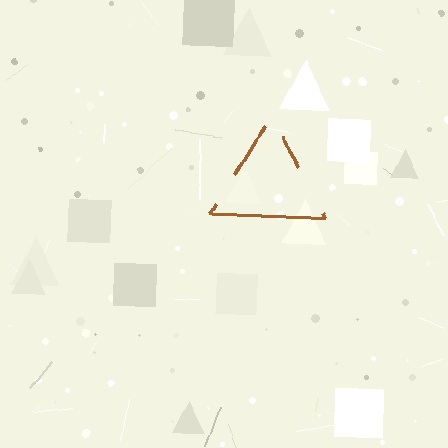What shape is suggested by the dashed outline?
The dashed outline suggests a triangle.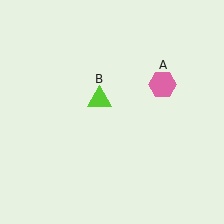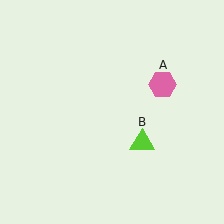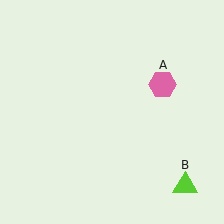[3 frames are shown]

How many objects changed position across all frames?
1 object changed position: lime triangle (object B).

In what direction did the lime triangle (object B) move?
The lime triangle (object B) moved down and to the right.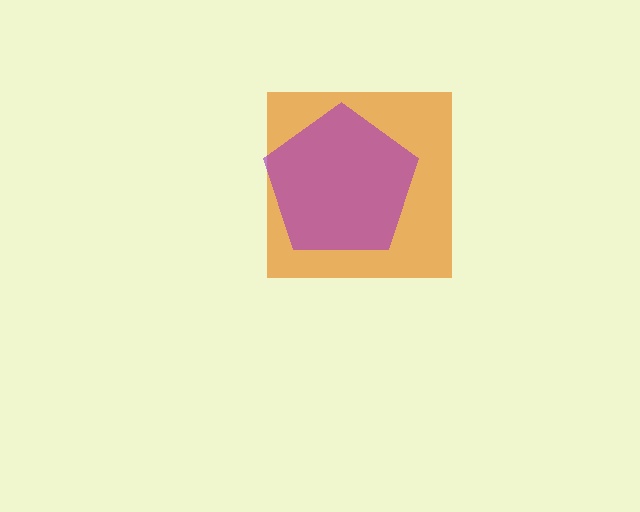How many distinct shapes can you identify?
There are 2 distinct shapes: an orange square, a purple pentagon.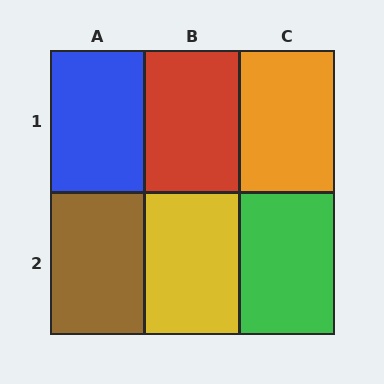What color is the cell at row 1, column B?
Red.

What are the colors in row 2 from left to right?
Brown, yellow, green.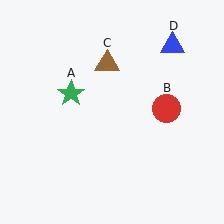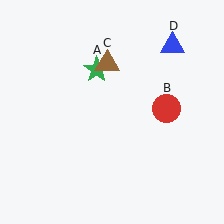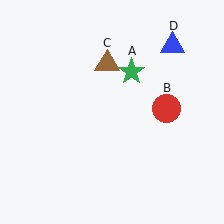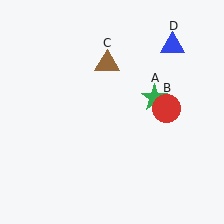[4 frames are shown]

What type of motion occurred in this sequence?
The green star (object A) rotated clockwise around the center of the scene.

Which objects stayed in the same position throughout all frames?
Red circle (object B) and brown triangle (object C) and blue triangle (object D) remained stationary.